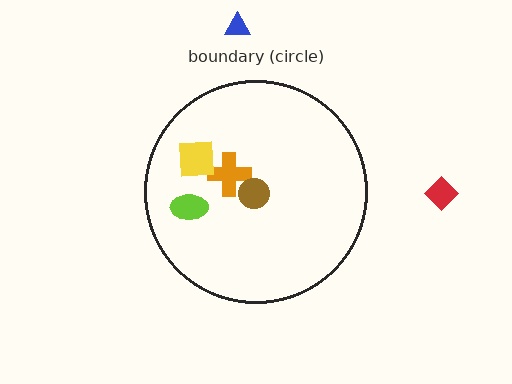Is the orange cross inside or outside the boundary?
Inside.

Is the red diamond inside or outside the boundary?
Outside.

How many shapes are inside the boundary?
4 inside, 2 outside.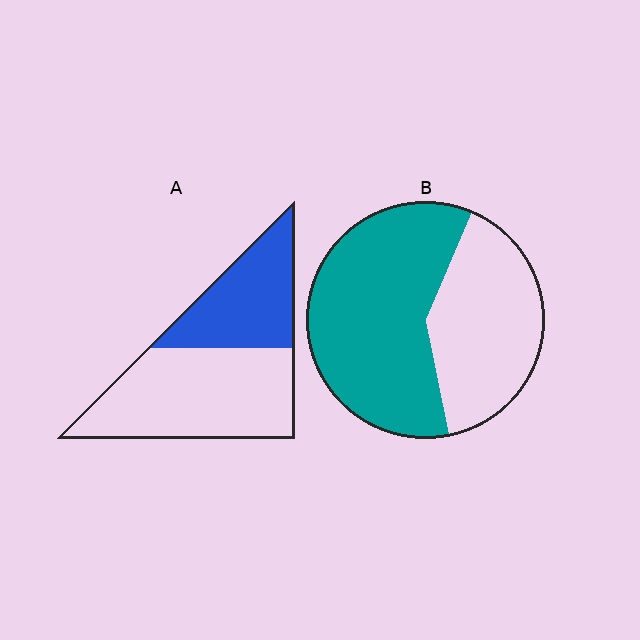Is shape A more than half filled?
No.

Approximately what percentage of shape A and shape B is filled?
A is approximately 40% and B is approximately 60%.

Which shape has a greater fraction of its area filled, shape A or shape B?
Shape B.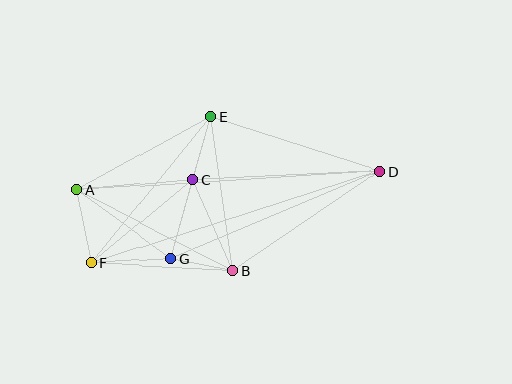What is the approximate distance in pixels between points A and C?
The distance between A and C is approximately 117 pixels.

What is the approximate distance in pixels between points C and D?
The distance between C and D is approximately 187 pixels.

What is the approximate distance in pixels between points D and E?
The distance between D and E is approximately 177 pixels.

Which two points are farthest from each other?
Points A and D are farthest from each other.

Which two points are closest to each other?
Points B and G are closest to each other.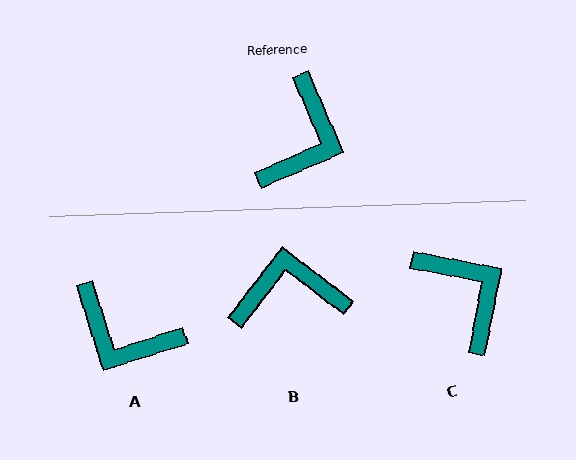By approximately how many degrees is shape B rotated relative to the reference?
Approximately 119 degrees counter-clockwise.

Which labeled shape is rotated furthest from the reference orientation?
B, about 119 degrees away.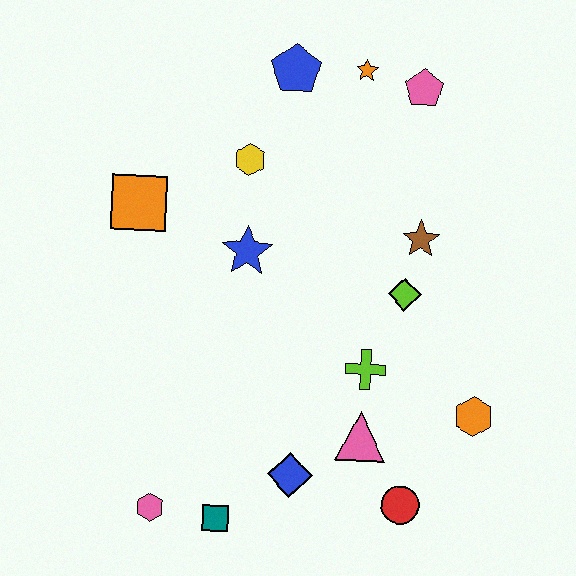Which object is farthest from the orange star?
The pink hexagon is farthest from the orange star.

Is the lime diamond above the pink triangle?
Yes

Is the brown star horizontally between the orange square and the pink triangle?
No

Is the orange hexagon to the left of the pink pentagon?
No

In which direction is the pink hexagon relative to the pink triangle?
The pink hexagon is to the left of the pink triangle.